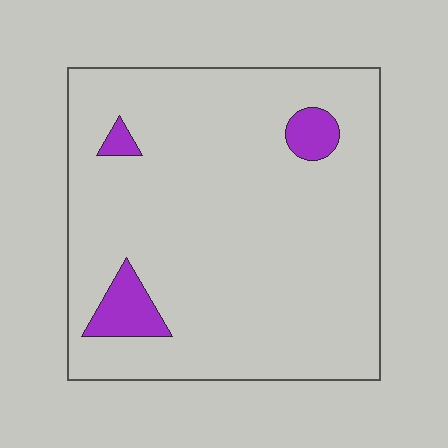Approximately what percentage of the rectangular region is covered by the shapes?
Approximately 5%.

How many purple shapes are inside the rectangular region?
3.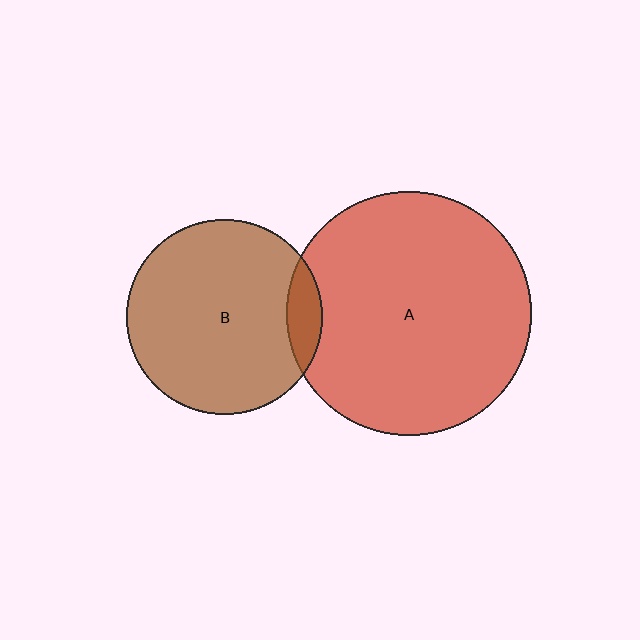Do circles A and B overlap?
Yes.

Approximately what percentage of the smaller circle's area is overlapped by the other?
Approximately 10%.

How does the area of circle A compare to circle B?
Approximately 1.6 times.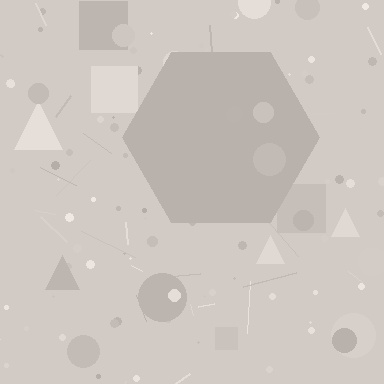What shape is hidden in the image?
A hexagon is hidden in the image.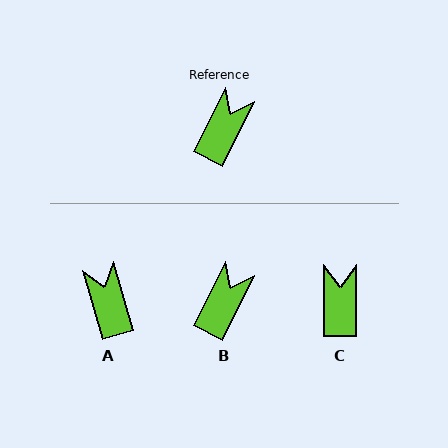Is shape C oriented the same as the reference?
No, it is off by about 26 degrees.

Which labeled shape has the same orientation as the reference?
B.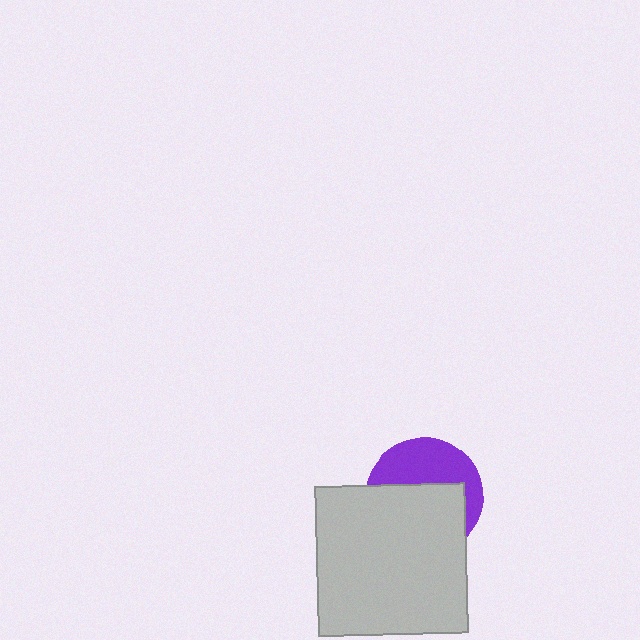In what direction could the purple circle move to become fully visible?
The purple circle could move up. That would shift it out from behind the light gray square entirely.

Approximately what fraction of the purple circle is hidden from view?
Roughly 58% of the purple circle is hidden behind the light gray square.